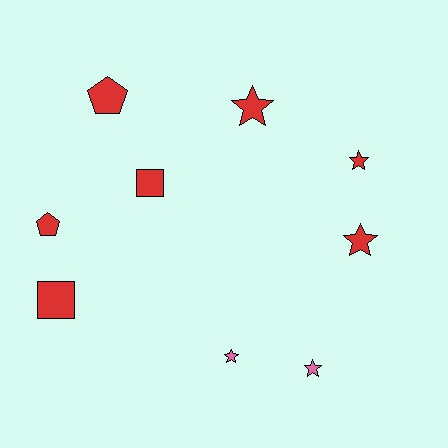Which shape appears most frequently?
Star, with 5 objects.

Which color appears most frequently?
Red, with 7 objects.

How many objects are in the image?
There are 9 objects.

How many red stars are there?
There are 3 red stars.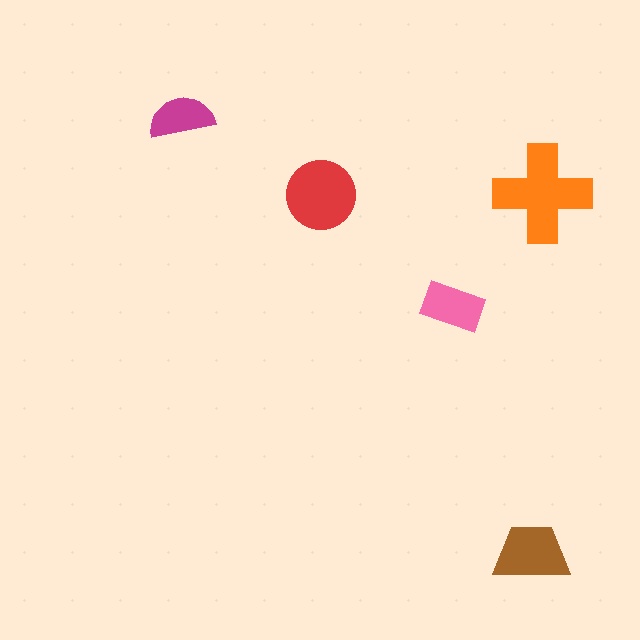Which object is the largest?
The orange cross.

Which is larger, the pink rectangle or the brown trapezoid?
The brown trapezoid.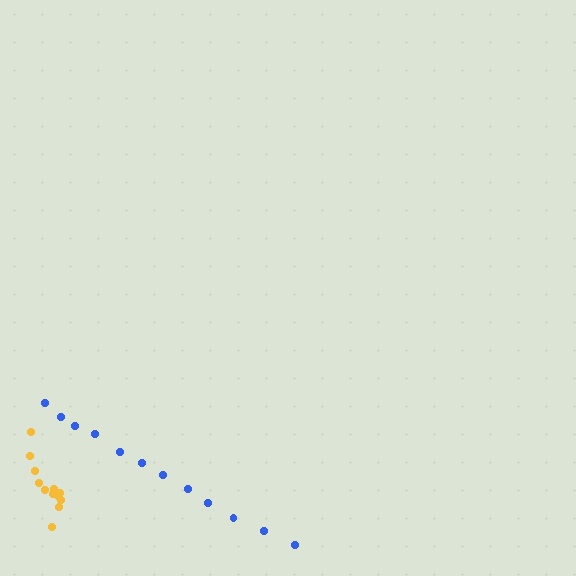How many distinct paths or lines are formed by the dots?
There are 2 distinct paths.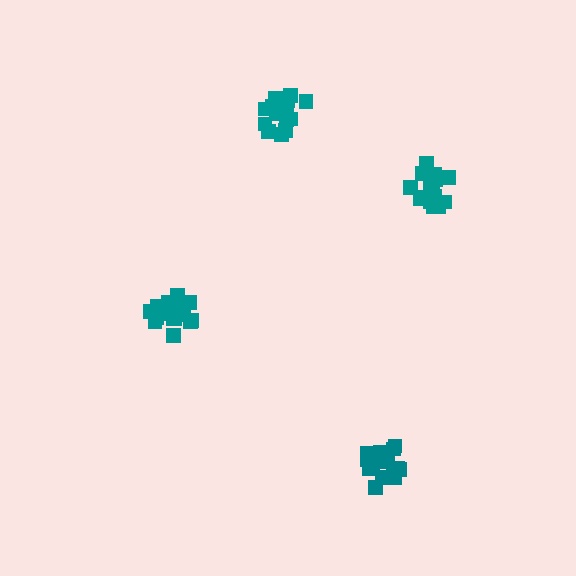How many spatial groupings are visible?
There are 4 spatial groupings.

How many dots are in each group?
Group 1: 16 dots, Group 2: 17 dots, Group 3: 16 dots, Group 4: 15 dots (64 total).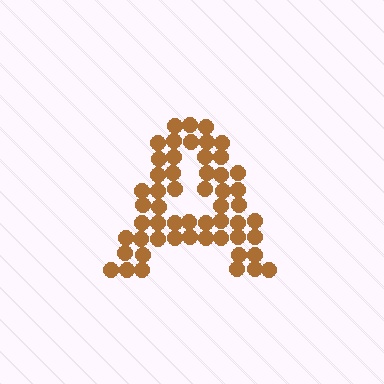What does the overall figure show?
The overall figure shows the letter A.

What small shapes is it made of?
It is made of small circles.